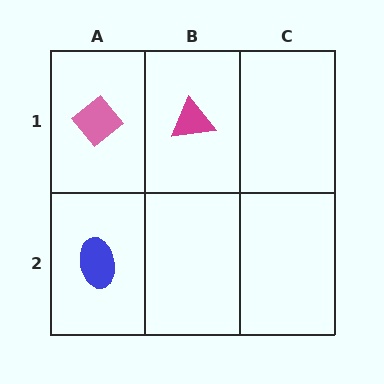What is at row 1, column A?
A pink diamond.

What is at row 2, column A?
A blue ellipse.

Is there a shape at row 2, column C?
No, that cell is empty.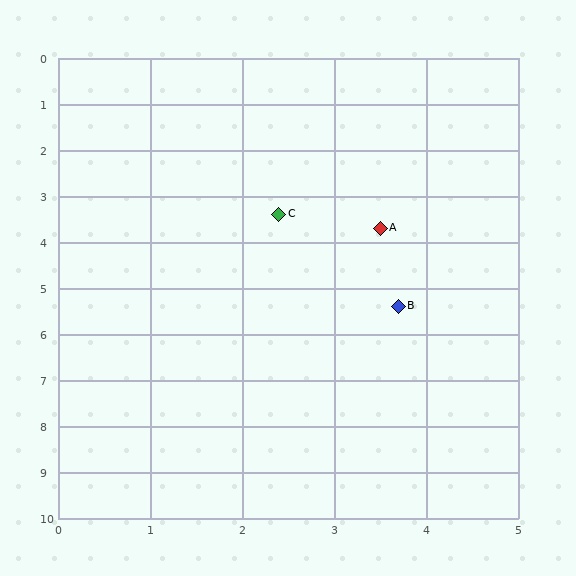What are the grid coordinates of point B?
Point B is at approximately (3.7, 5.4).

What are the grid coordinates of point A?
Point A is at approximately (3.5, 3.7).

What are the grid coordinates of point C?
Point C is at approximately (2.4, 3.4).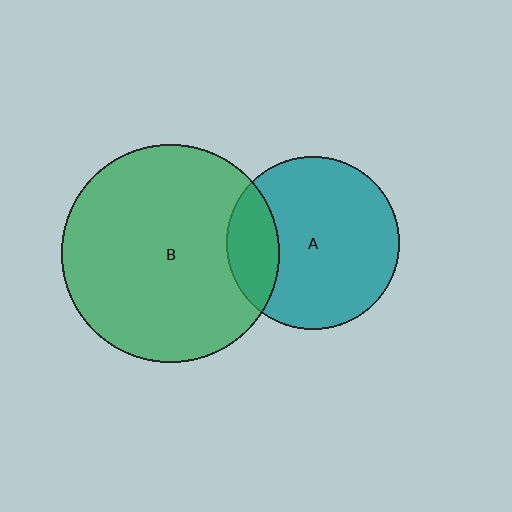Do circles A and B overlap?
Yes.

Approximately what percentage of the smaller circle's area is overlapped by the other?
Approximately 20%.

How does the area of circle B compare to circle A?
Approximately 1.6 times.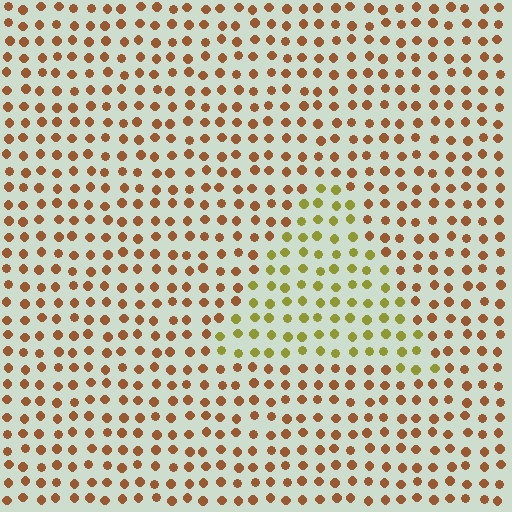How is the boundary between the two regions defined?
The boundary is defined purely by a slight shift in hue (about 43 degrees). Spacing, size, and orientation are identical on both sides.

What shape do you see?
I see a triangle.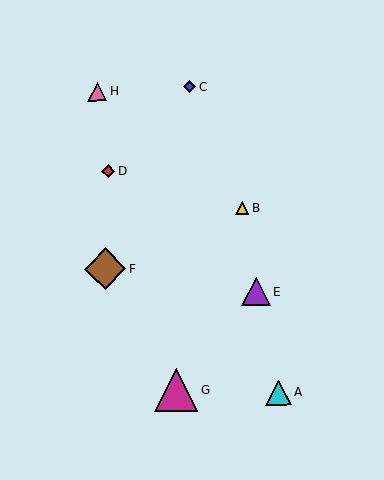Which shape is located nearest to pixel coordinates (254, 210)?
The yellow triangle (labeled B) at (242, 207) is nearest to that location.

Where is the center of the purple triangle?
The center of the purple triangle is at (256, 291).